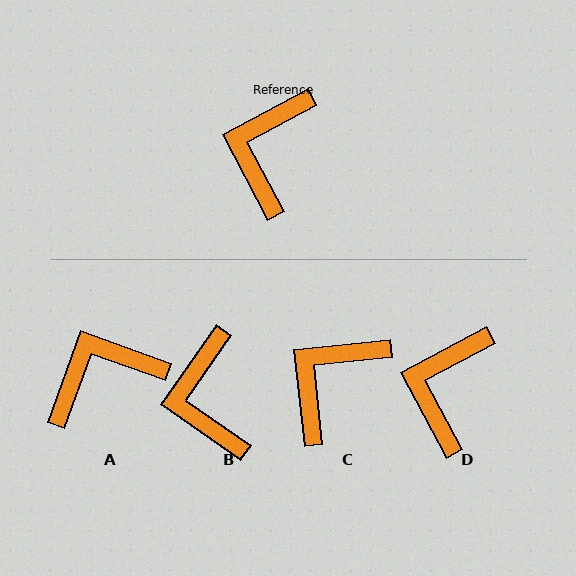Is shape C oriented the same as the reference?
No, it is off by about 22 degrees.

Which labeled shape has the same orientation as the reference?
D.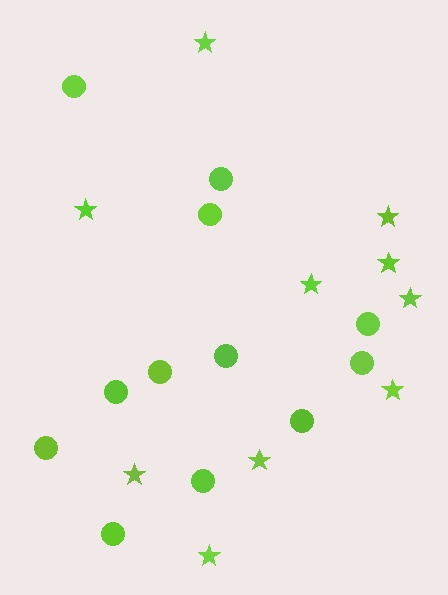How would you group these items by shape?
There are 2 groups: one group of circles (12) and one group of stars (10).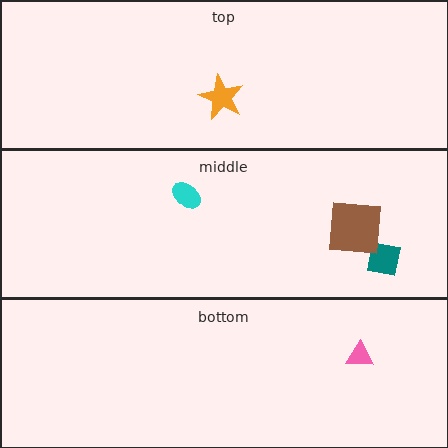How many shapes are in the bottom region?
1.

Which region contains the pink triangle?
The bottom region.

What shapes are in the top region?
The orange star.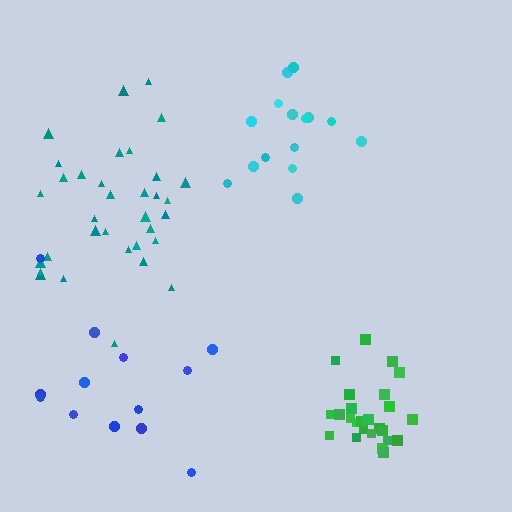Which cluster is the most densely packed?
Green.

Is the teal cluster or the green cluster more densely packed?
Green.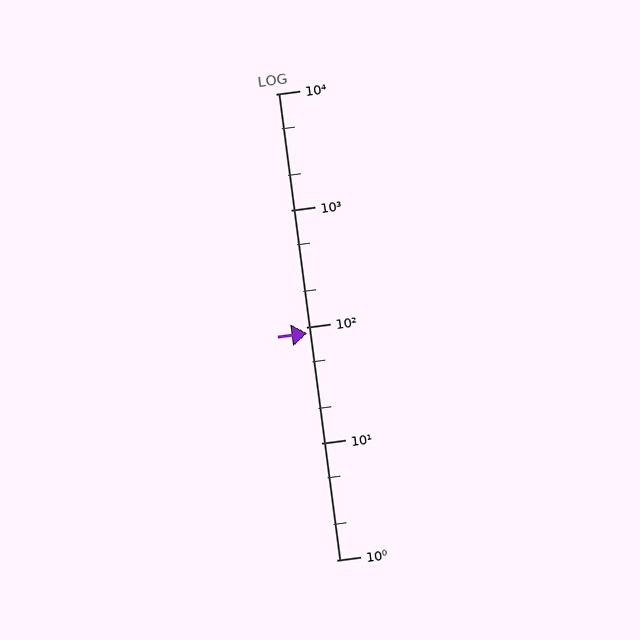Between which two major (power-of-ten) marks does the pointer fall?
The pointer is between 10 and 100.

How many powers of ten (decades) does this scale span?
The scale spans 4 decades, from 1 to 10000.